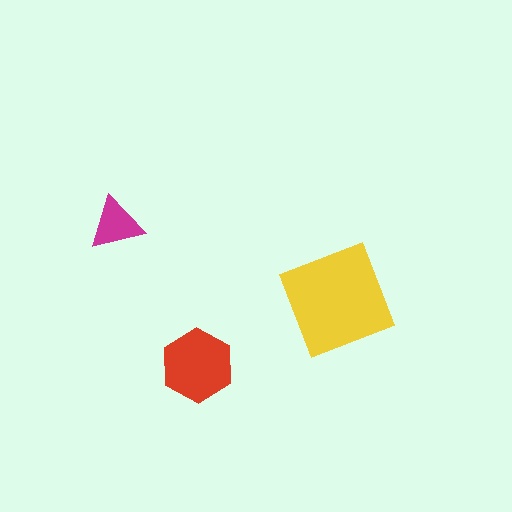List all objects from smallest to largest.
The magenta triangle, the red hexagon, the yellow diamond.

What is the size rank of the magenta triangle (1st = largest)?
3rd.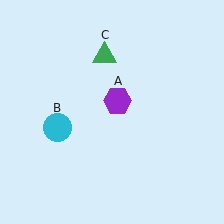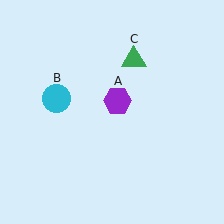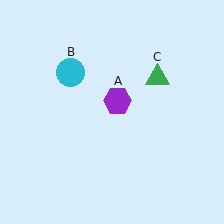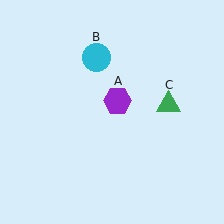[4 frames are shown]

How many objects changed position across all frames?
2 objects changed position: cyan circle (object B), green triangle (object C).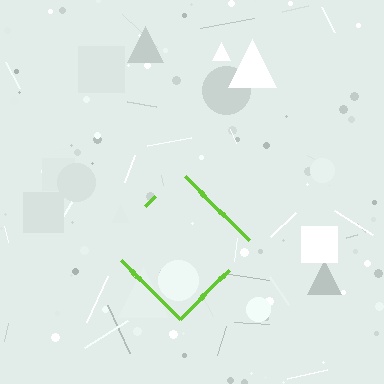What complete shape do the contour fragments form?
The contour fragments form a diamond.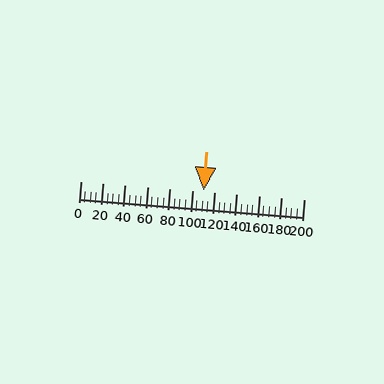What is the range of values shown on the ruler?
The ruler shows values from 0 to 200.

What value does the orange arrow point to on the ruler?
The orange arrow points to approximately 110.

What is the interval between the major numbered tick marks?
The major tick marks are spaced 20 units apart.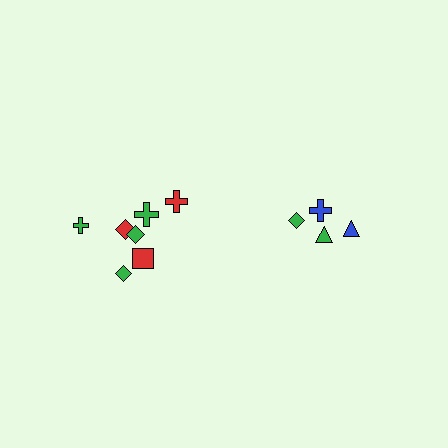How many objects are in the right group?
There are 4 objects.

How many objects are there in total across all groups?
There are 11 objects.